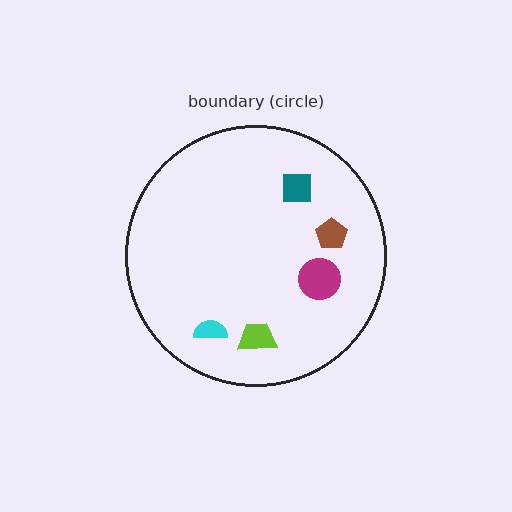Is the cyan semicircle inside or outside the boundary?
Inside.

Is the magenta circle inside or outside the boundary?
Inside.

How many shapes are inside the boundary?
5 inside, 0 outside.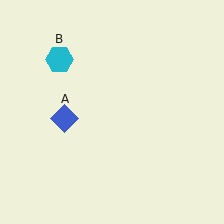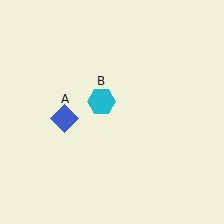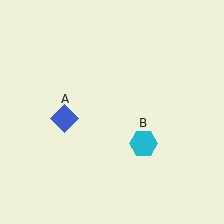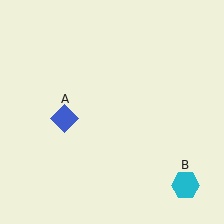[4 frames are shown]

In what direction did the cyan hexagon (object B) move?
The cyan hexagon (object B) moved down and to the right.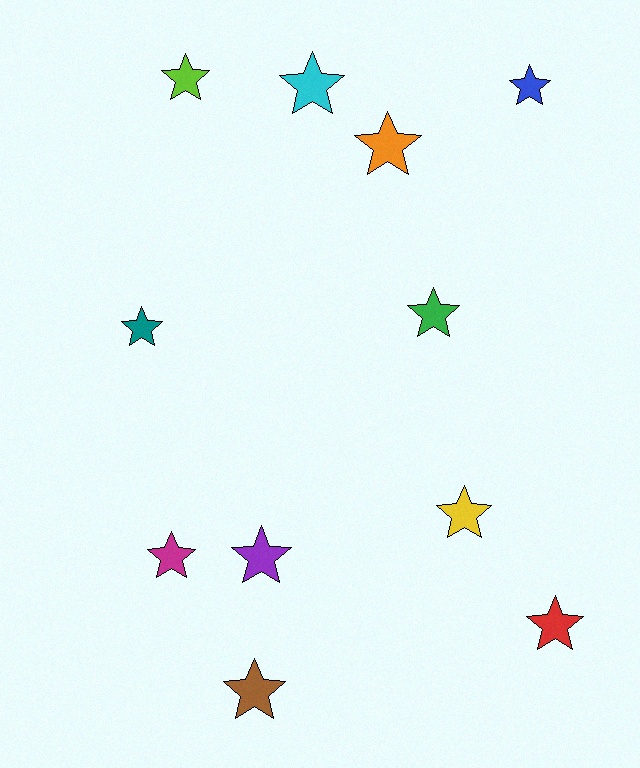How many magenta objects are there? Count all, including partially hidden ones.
There is 1 magenta object.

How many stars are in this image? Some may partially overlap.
There are 11 stars.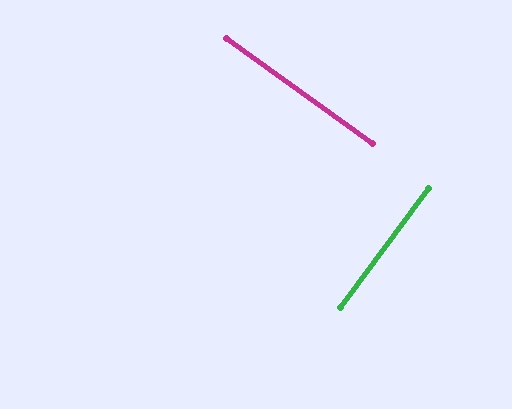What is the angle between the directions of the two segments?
Approximately 89 degrees.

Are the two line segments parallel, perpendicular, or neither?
Perpendicular — they meet at approximately 89°.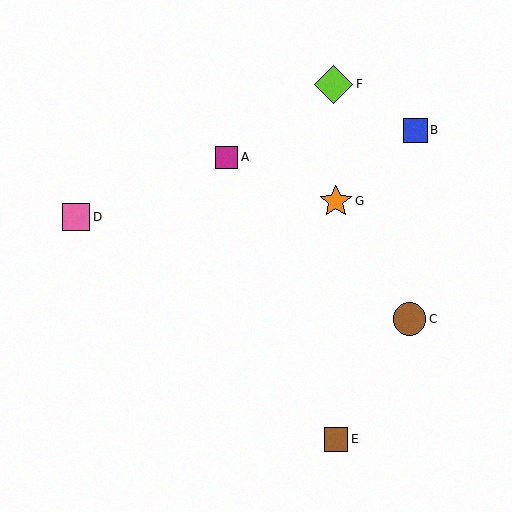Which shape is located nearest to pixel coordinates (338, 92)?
The lime diamond (labeled F) at (334, 84) is nearest to that location.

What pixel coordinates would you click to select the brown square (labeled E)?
Click at (336, 439) to select the brown square E.